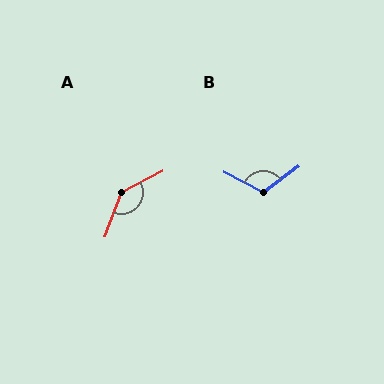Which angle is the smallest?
B, at approximately 116 degrees.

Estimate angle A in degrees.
Approximately 137 degrees.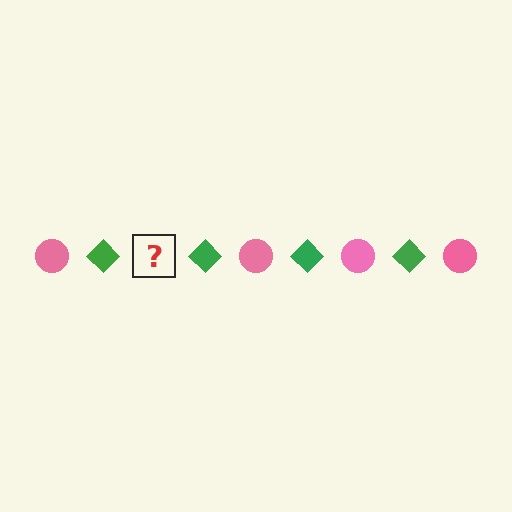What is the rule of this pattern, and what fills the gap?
The rule is that the pattern alternates between pink circle and green diamond. The gap should be filled with a pink circle.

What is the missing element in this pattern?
The missing element is a pink circle.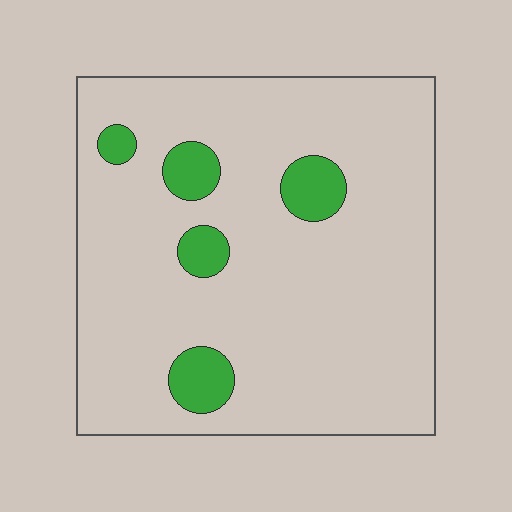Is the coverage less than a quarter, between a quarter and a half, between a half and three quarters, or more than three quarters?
Less than a quarter.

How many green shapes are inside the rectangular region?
5.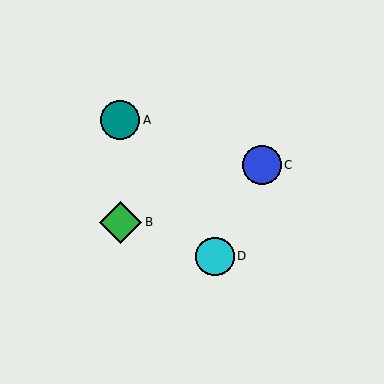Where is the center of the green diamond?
The center of the green diamond is at (121, 222).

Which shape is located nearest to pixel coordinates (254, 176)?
The blue circle (labeled C) at (262, 165) is nearest to that location.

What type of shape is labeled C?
Shape C is a blue circle.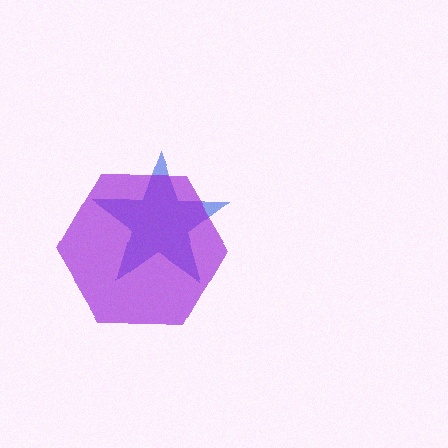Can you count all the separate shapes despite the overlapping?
Yes, there are 2 separate shapes.